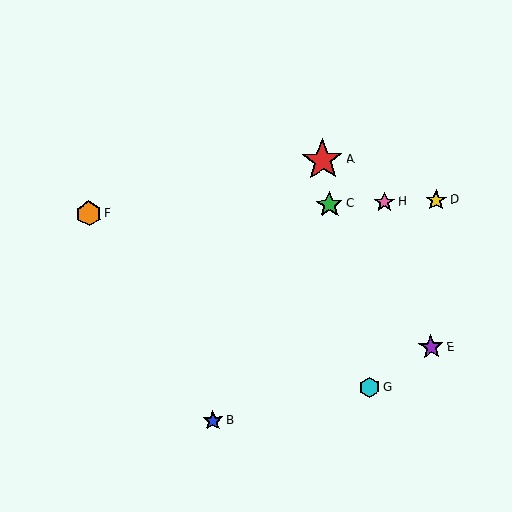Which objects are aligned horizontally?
Objects C, D, F, H are aligned horizontally.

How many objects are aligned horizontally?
4 objects (C, D, F, H) are aligned horizontally.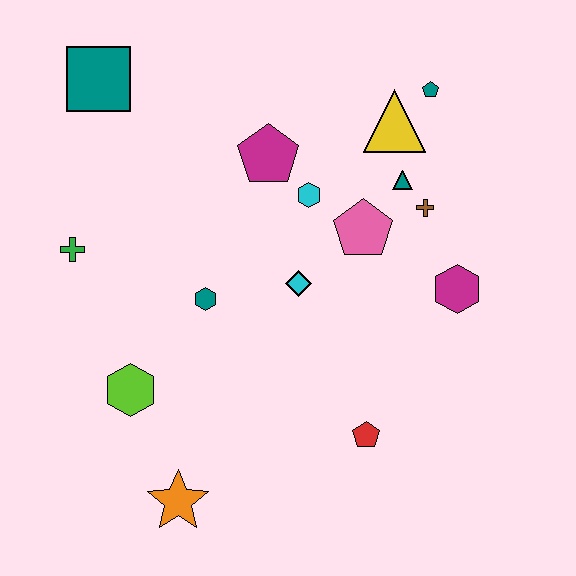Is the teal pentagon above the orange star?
Yes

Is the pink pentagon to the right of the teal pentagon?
No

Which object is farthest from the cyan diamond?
The teal square is farthest from the cyan diamond.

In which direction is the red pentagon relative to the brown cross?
The red pentagon is below the brown cross.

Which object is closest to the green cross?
The teal hexagon is closest to the green cross.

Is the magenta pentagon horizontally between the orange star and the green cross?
No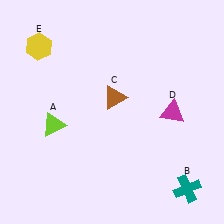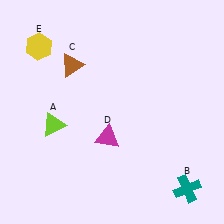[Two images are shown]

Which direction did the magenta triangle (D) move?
The magenta triangle (D) moved left.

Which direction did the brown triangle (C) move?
The brown triangle (C) moved left.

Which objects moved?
The objects that moved are: the brown triangle (C), the magenta triangle (D).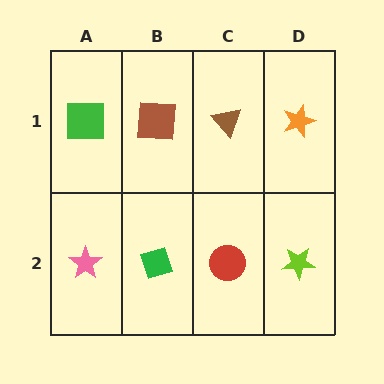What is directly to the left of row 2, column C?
A green diamond.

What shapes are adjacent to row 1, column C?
A red circle (row 2, column C), a brown square (row 1, column B), an orange star (row 1, column D).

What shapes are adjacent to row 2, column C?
A brown triangle (row 1, column C), a green diamond (row 2, column B), a lime star (row 2, column D).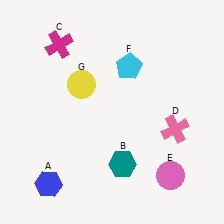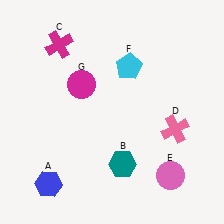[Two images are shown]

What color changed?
The circle (G) changed from yellow in Image 1 to magenta in Image 2.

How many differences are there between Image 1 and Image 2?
There is 1 difference between the two images.